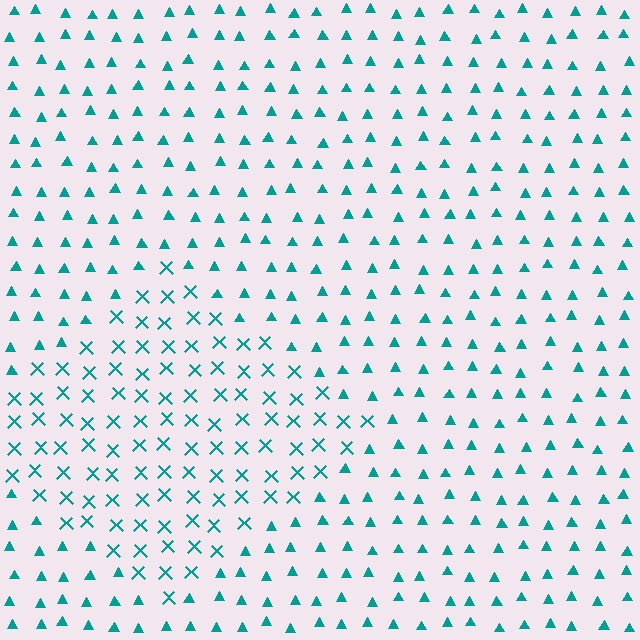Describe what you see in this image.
The image is filled with small teal elements arranged in a uniform grid. A diamond-shaped region contains X marks, while the surrounding area contains triangles. The boundary is defined purely by the change in element shape.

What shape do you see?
I see a diamond.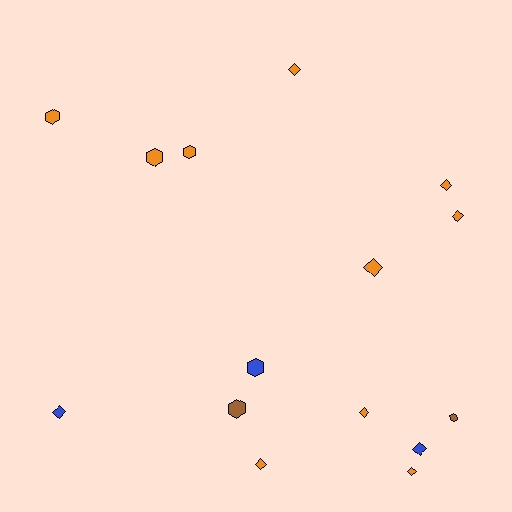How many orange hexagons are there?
There are 3 orange hexagons.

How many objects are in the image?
There are 15 objects.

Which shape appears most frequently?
Diamond, with 9 objects.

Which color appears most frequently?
Orange, with 10 objects.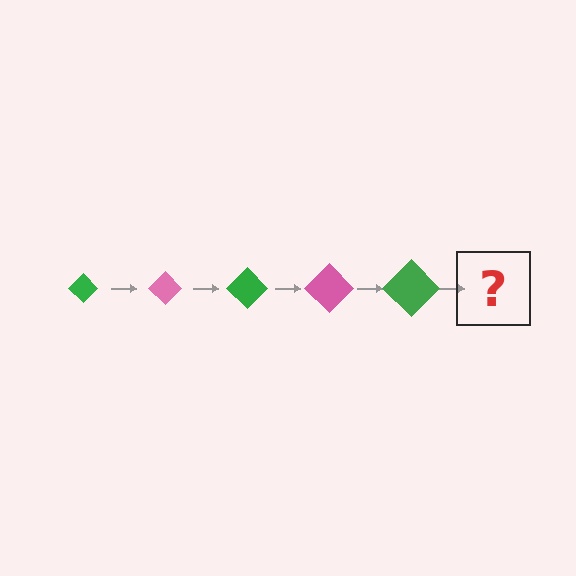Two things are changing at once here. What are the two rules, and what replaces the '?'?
The two rules are that the diamond grows larger each step and the color cycles through green and pink. The '?' should be a pink diamond, larger than the previous one.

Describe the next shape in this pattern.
It should be a pink diamond, larger than the previous one.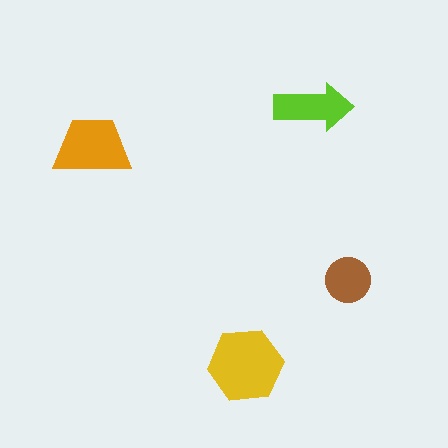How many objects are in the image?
There are 4 objects in the image.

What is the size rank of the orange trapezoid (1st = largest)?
2nd.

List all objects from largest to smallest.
The yellow hexagon, the orange trapezoid, the lime arrow, the brown circle.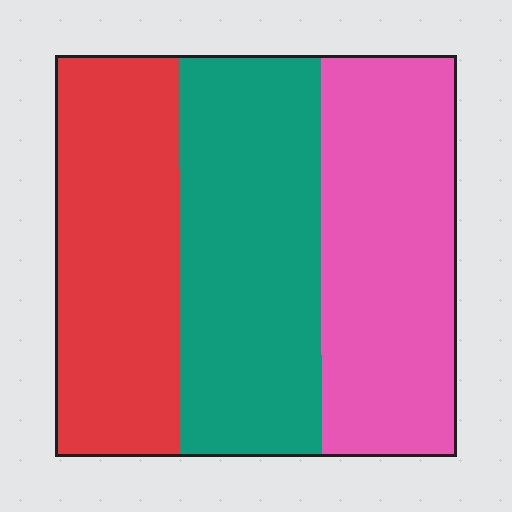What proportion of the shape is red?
Red takes up about one third (1/3) of the shape.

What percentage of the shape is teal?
Teal takes up about one third (1/3) of the shape.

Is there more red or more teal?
Teal.